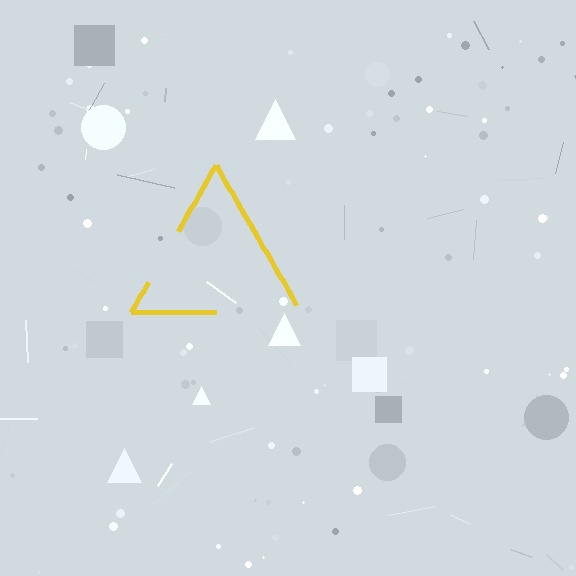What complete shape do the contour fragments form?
The contour fragments form a triangle.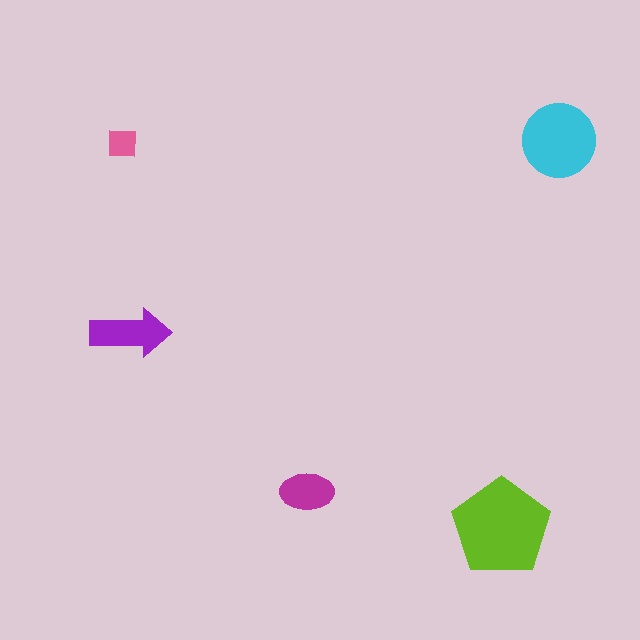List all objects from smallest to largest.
The pink square, the magenta ellipse, the purple arrow, the cyan circle, the lime pentagon.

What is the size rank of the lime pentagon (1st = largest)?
1st.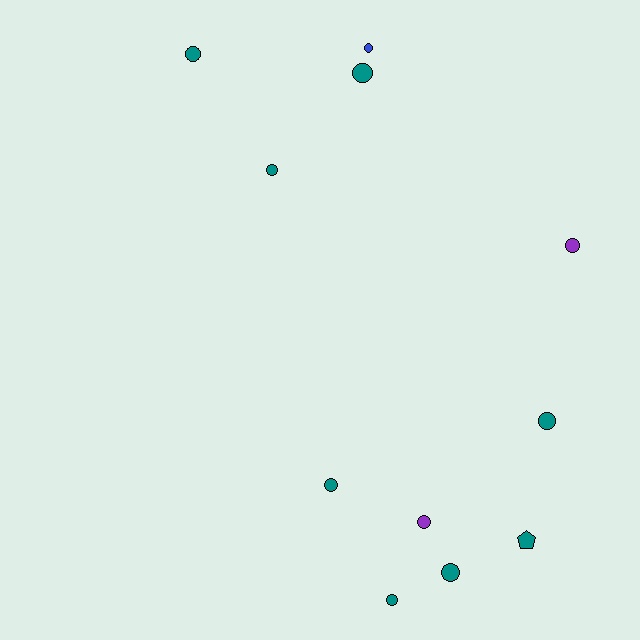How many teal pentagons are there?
There is 1 teal pentagon.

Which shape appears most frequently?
Circle, with 10 objects.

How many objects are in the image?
There are 11 objects.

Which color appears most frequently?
Teal, with 8 objects.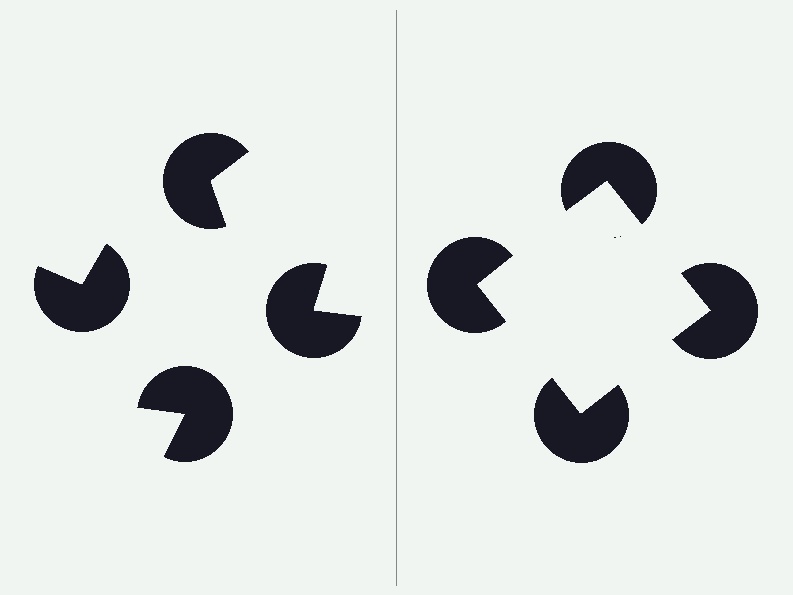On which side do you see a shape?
An illusory square appears on the right side. On the left side the wedge cuts are rotated, so no coherent shape forms.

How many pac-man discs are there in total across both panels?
8 — 4 on each side.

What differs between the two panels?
The pac-man discs are positioned identically on both sides; only the wedge orientations differ. On the right they align to a square; on the left they are misaligned.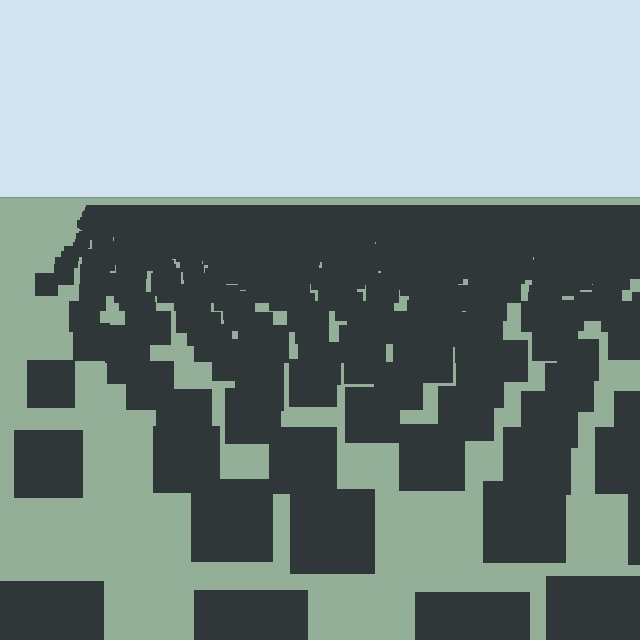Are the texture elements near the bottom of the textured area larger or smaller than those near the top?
Larger. Near the bottom, elements are closer to the viewer and appear at a bigger on-screen size.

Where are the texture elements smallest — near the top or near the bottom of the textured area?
Near the top.